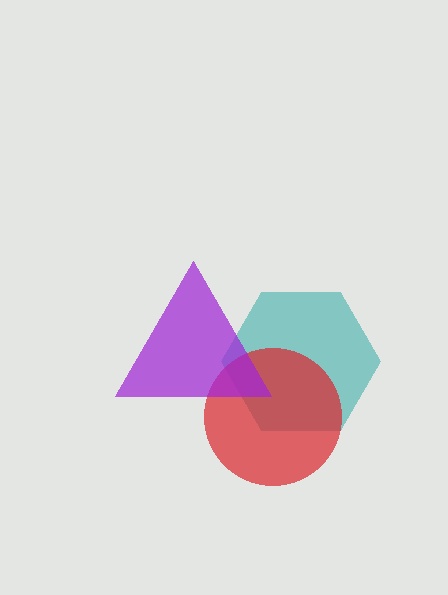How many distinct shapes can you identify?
There are 3 distinct shapes: a teal hexagon, a red circle, a purple triangle.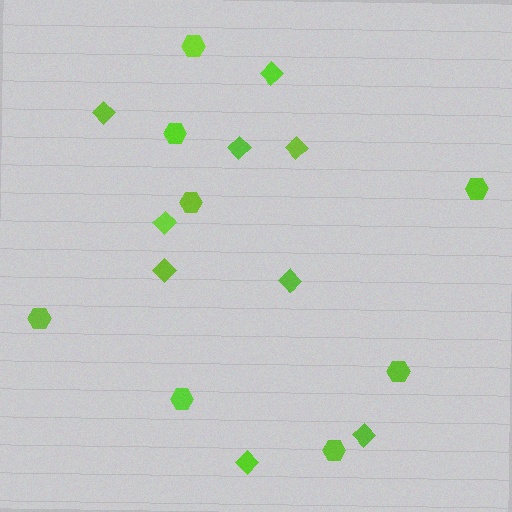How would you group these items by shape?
There are 2 groups: one group of hexagons (8) and one group of diamonds (9).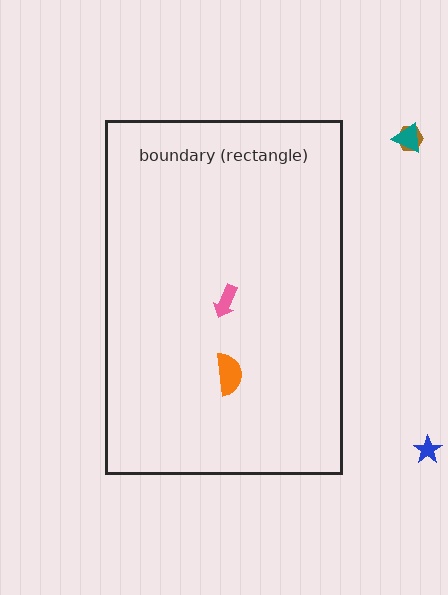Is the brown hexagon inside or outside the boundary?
Outside.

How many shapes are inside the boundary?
2 inside, 3 outside.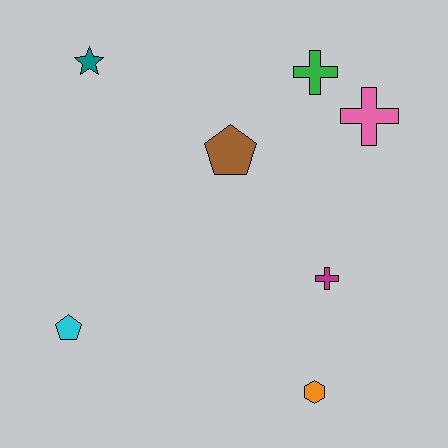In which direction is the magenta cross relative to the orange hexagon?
The magenta cross is above the orange hexagon.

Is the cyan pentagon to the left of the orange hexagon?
Yes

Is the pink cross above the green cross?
No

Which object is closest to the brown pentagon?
The green cross is closest to the brown pentagon.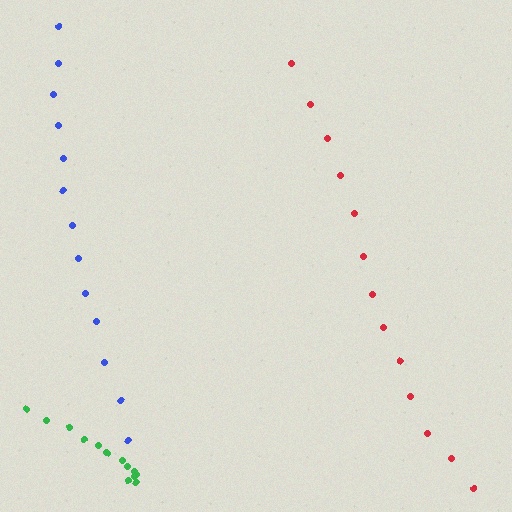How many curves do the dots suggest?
There are 3 distinct paths.